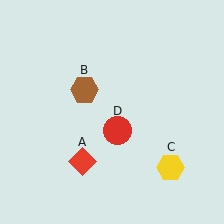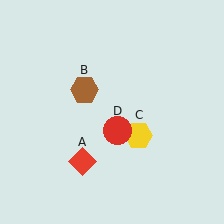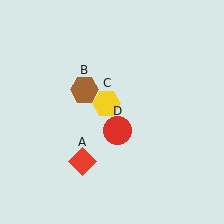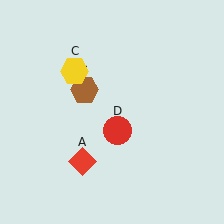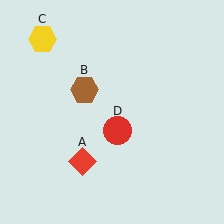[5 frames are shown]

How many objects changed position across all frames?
1 object changed position: yellow hexagon (object C).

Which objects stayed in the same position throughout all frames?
Red diamond (object A) and brown hexagon (object B) and red circle (object D) remained stationary.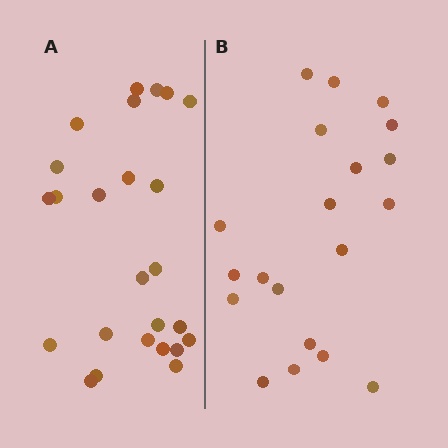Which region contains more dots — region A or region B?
Region A (the left region) has more dots.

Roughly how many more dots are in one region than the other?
Region A has about 5 more dots than region B.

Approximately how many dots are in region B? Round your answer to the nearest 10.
About 20 dots.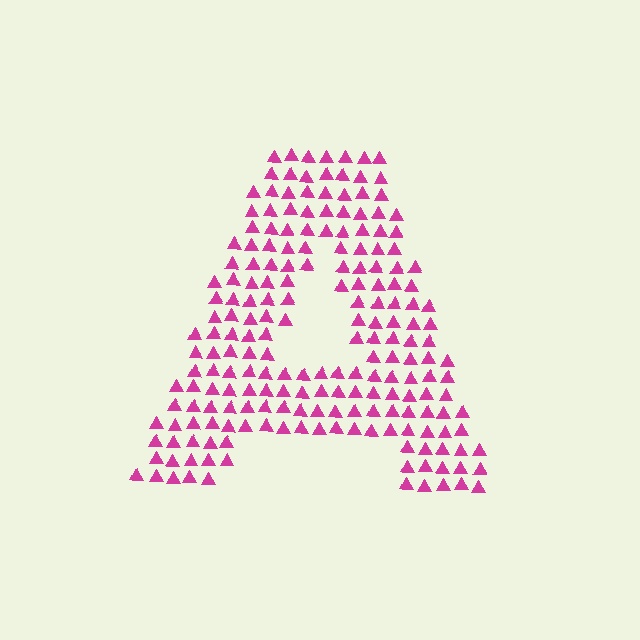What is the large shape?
The large shape is the letter A.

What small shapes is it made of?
It is made of small triangles.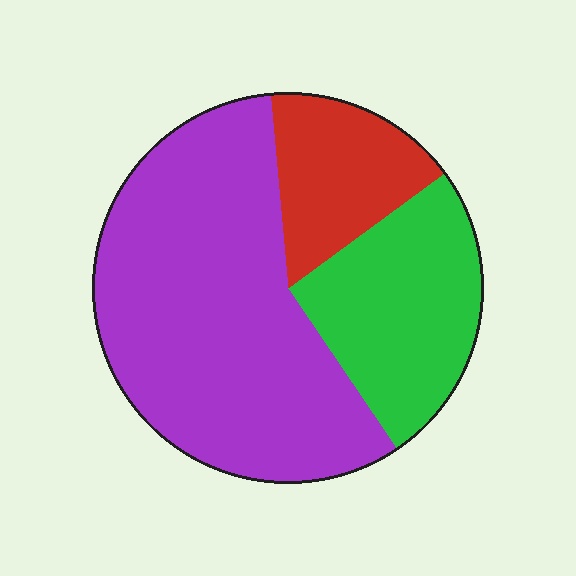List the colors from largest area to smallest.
From largest to smallest: purple, green, red.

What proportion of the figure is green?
Green covers 25% of the figure.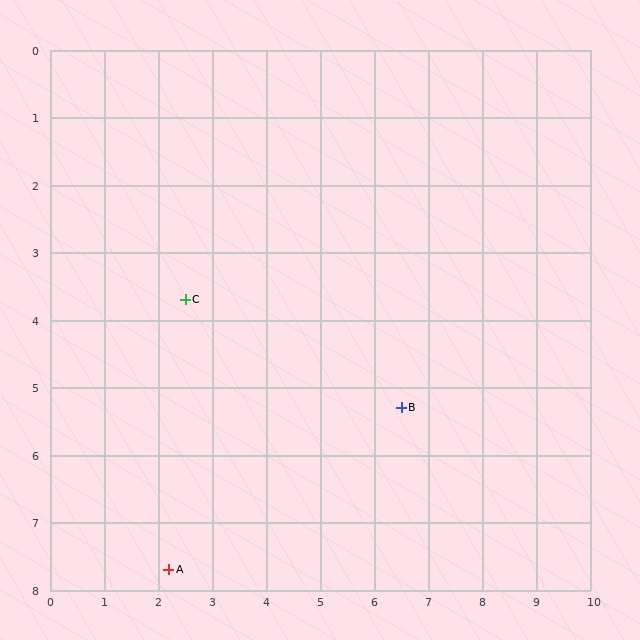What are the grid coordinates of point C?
Point C is at approximately (2.5, 3.7).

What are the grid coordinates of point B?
Point B is at approximately (6.5, 5.3).